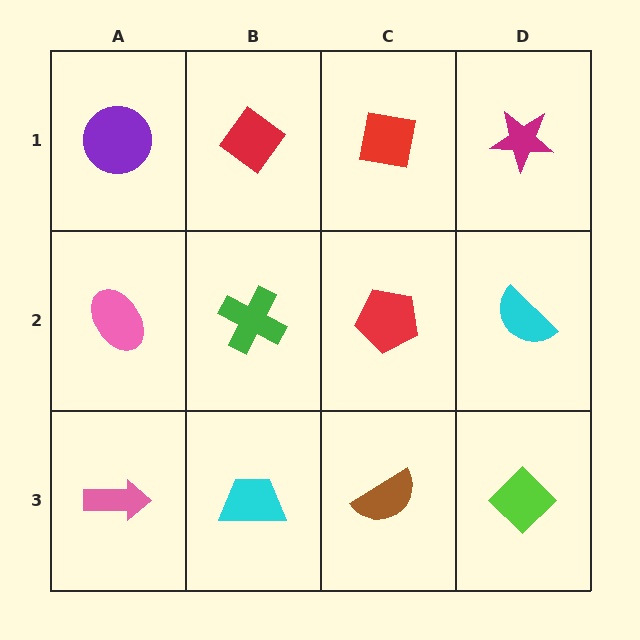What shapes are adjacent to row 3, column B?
A green cross (row 2, column B), a pink arrow (row 3, column A), a brown semicircle (row 3, column C).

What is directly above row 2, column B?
A red diamond.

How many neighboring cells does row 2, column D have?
3.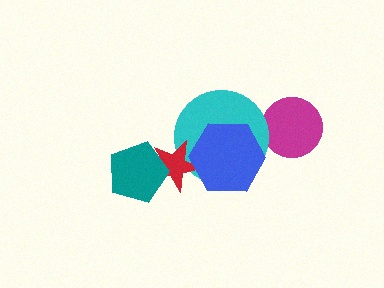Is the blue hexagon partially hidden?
No, no other shape covers it.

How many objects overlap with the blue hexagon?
2 objects overlap with the blue hexagon.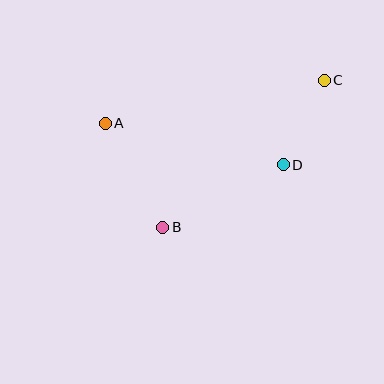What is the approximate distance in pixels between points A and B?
The distance between A and B is approximately 119 pixels.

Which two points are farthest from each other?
Points A and C are farthest from each other.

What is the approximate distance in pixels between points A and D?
The distance between A and D is approximately 182 pixels.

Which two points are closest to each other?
Points C and D are closest to each other.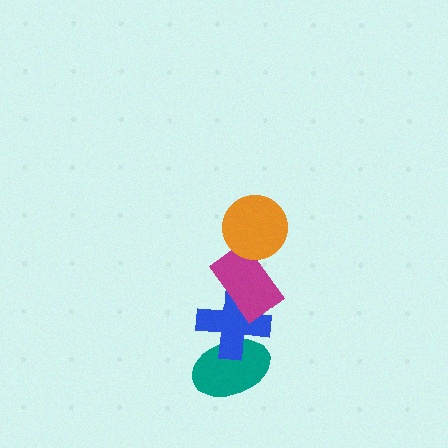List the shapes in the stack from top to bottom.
From top to bottom: the orange circle, the magenta rectangle, the blue cross, the teal ellipse.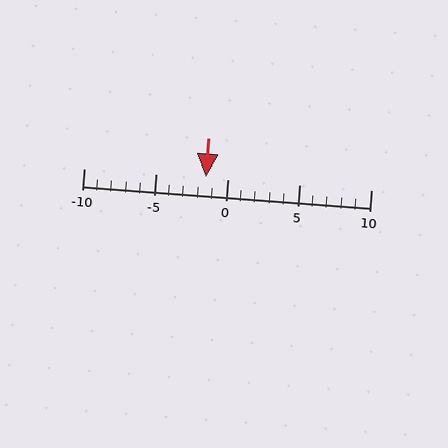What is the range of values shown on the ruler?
The ruler shows values from -10 to 10.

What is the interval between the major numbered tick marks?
The major tick marks are spaced 5 units apart.